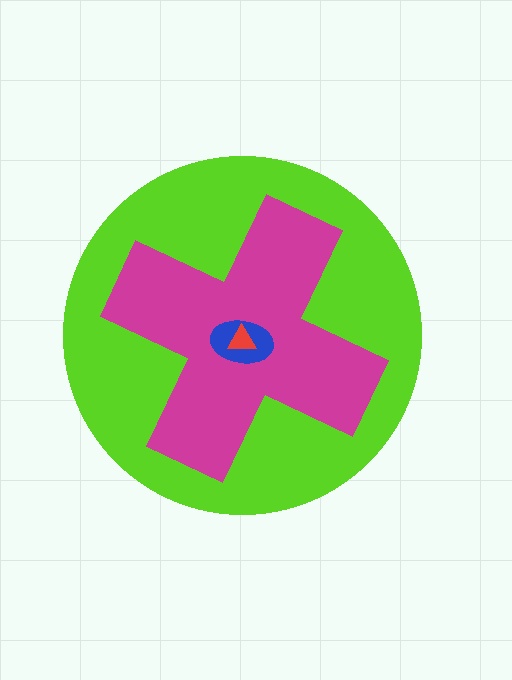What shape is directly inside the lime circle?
The magenta cross.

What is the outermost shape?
The lime circle.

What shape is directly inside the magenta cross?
The blue ellipse.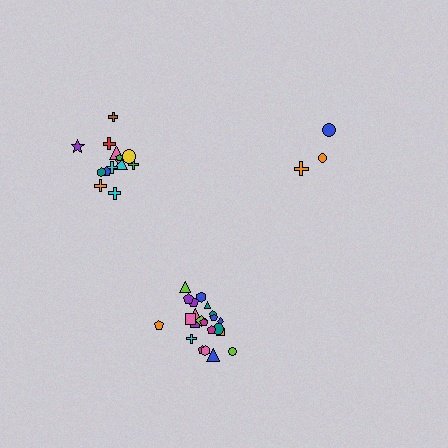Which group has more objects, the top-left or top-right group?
The top-left group.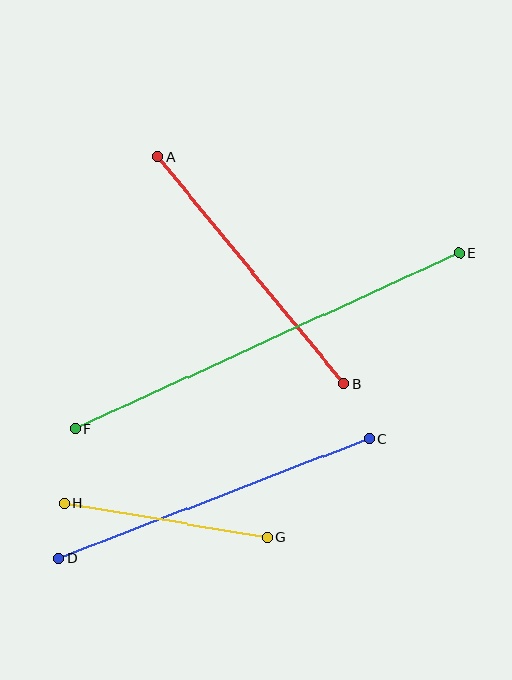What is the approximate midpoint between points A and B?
The midpoint is at approximately (251, 270) pixels.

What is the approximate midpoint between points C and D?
The midpoint is at approximately (214, 498) pixels.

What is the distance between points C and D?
The distance is approximately 332 pixels.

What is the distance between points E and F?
The distance is approximately 422 pixels.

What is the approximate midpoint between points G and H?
The midpoint is at approximately (165, 520) pixels.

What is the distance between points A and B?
The distance is approximately 293 pixels.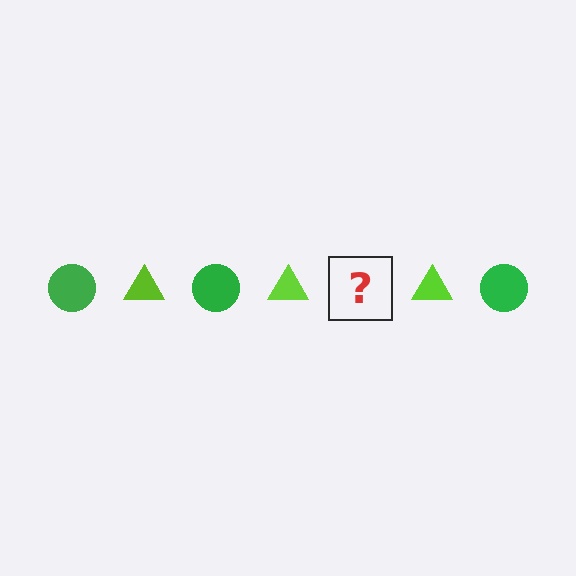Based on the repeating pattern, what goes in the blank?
The blank should be a green circle.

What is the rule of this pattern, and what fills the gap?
The rule is that the pattern alternates between green circle and lime triangle. The gap should be filled with a green circle.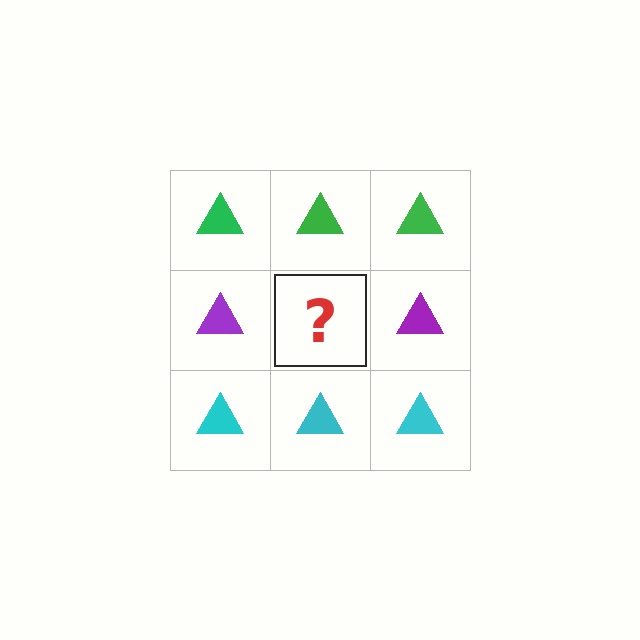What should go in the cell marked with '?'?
The missing cell should contain a purple triangle.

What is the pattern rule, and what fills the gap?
The rule is that each row has a consistent color. The gap should be filled with a purple triangle.